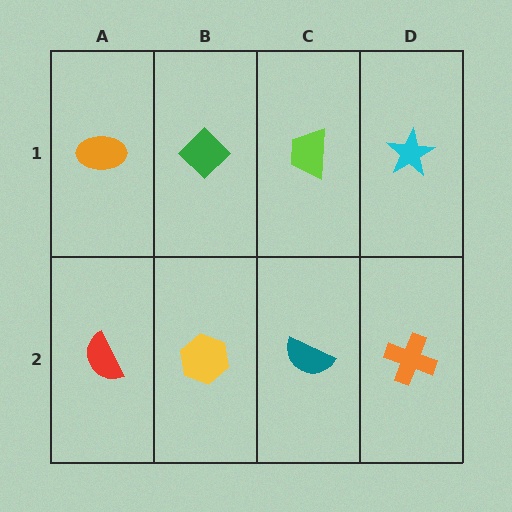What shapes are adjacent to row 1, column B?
A yellow hexagon (row 2, column B), an orange ellipse (row 1, column A), a lime trapezoid (row 1, column C).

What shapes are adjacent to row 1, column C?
A teal semicircle (row 2, column C), a green diamond (row 1, column B), a cyan star (row 1, column D).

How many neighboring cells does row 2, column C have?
3.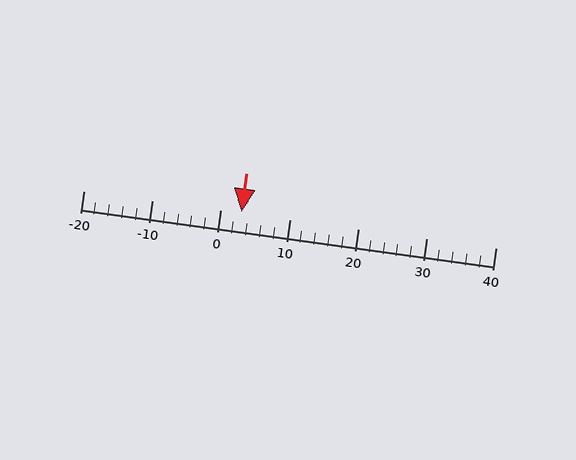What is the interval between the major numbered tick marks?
The major tick marks are spaced 10 units apart.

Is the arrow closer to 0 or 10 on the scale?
The arrow is closer to 0.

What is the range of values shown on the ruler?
The ruler shows values from -20 to 40.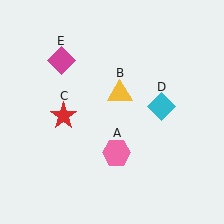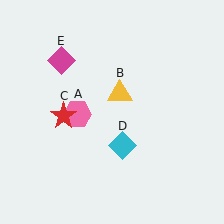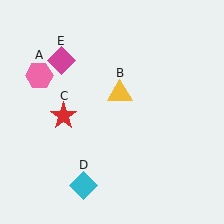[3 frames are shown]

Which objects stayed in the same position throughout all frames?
Yellow triangle (object B) and red star (object C) and magenta diamond (object E) remained stationary.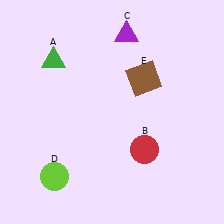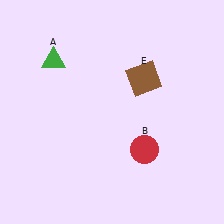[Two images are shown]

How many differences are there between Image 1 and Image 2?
There are 2 differences between the two images.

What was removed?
The lime circle (D), the purple triangle (C) were removed in Image 2.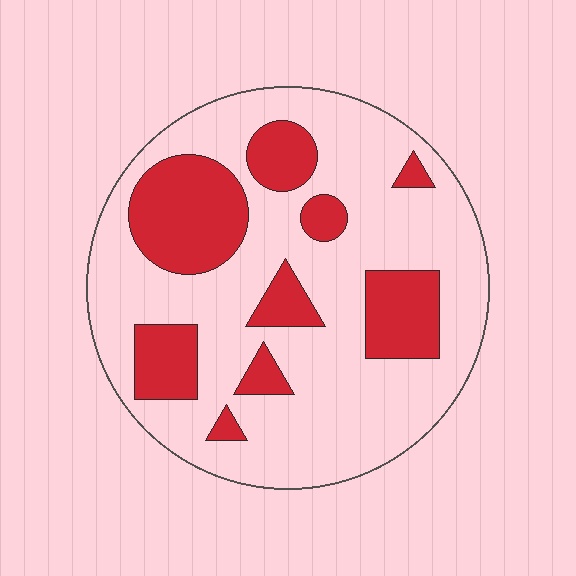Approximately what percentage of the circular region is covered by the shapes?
Approximately 25%.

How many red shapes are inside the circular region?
9.